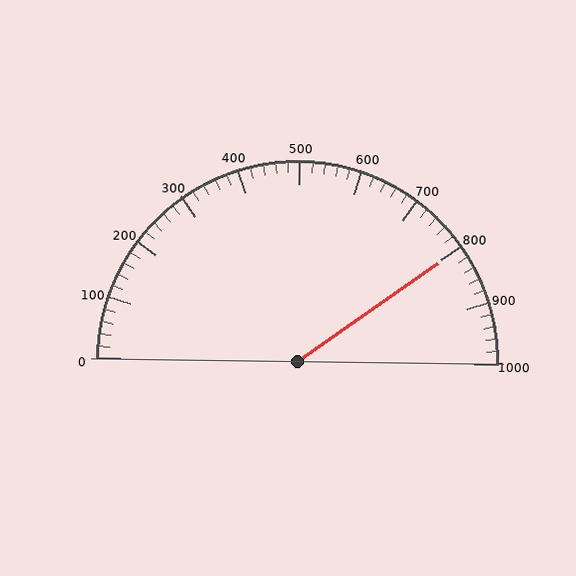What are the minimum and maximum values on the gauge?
The gauge ranges from 0 to 1000.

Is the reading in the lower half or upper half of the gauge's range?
The reading is in the upper half of the range (0 to 1000).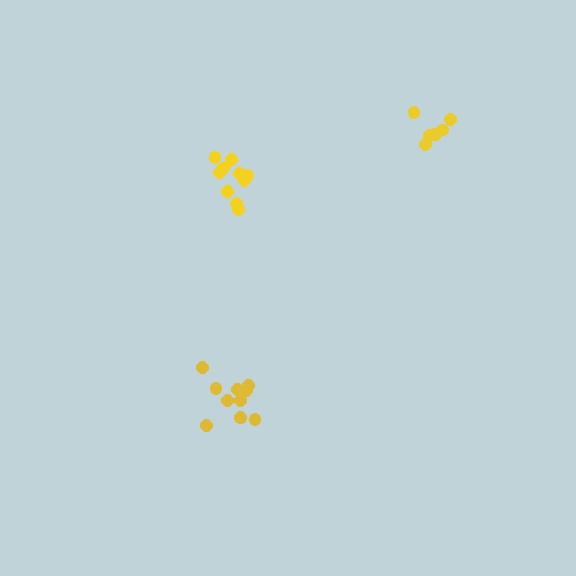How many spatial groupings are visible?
There are 3 spatial groupings.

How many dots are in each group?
Group 1: 10 dots, Group 2: 6 dots, Group 3: 11 dots (27 total).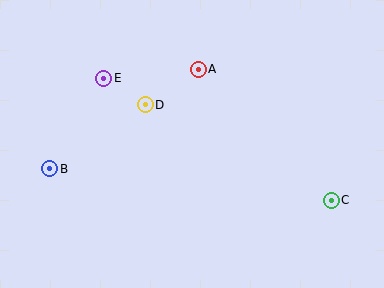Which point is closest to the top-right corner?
Point A is closest to the top-right corner.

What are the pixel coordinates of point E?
Point E is at (104, 78).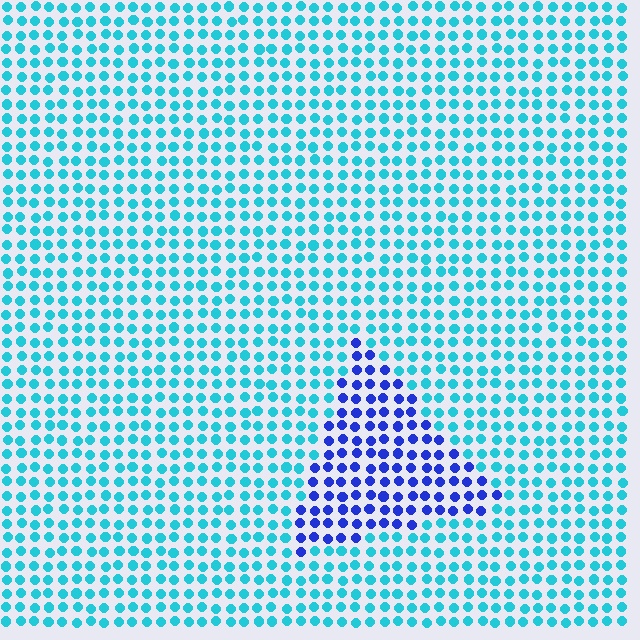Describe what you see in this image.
The image is filled with small cyan elements in a uniform arrangement. A triangle-shaped region is visible where the elements are tinted to a slightly different hue, forming a subtle color boundary.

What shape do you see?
I see a triangle.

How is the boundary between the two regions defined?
The boundary is defined purely by a slight shift in hue (about 50 degrees). Spacing, size, and orientation are identical on both sides.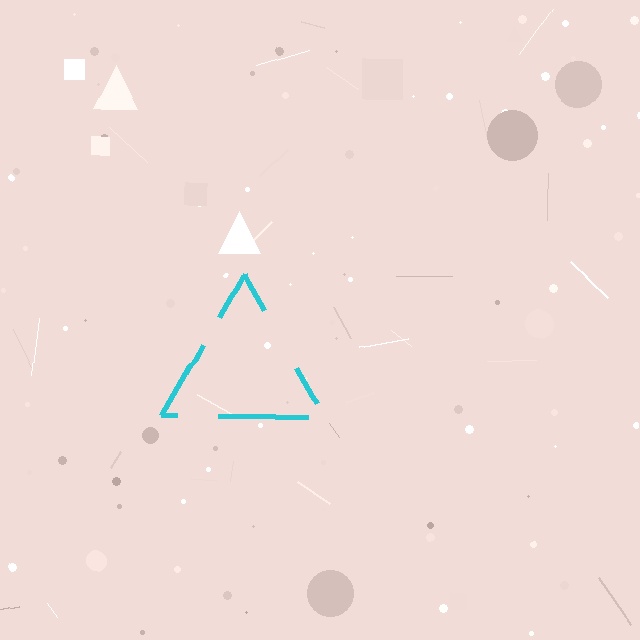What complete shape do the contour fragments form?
The contour fragments form a triangle.